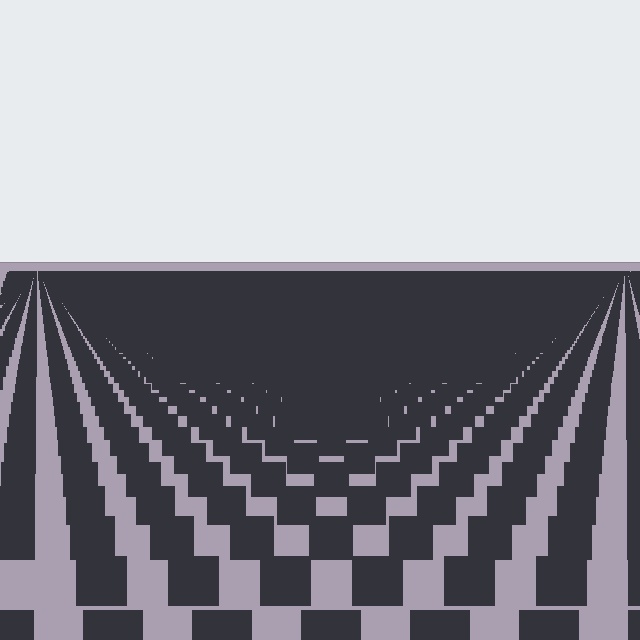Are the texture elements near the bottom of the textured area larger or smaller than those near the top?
Larger. Near the bottom, elements are closer to the viewer and appear at a bigger on-screen size.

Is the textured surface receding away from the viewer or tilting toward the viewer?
The surface is receding away from the viewer. Texture elements get smaller and denser toward the top.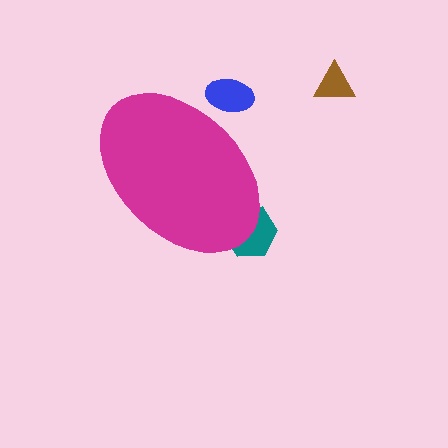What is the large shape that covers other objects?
A magenta ellipse.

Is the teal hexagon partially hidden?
Yes, the teal hexagon is partially hidden behind the magenta ellipse.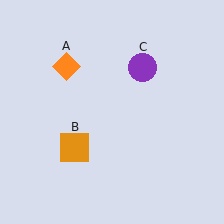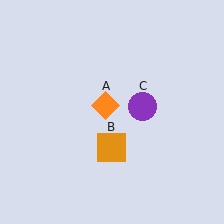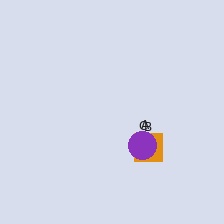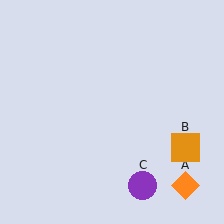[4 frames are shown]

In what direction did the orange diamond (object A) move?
The orange diamond (object A) moved down and to the right.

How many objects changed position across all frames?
3 objects changed position: orange diamond (object A), orange square (object B), purple circle (object C).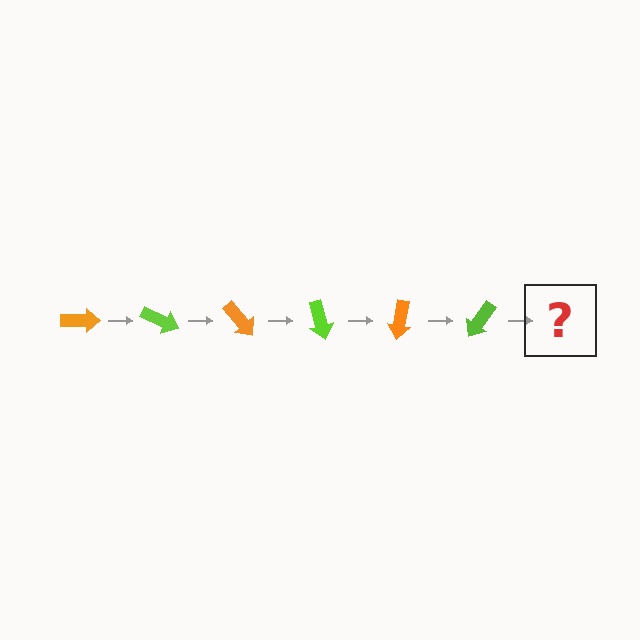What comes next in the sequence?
The next element should be an orange arrow, rotated 150 degrees from the start.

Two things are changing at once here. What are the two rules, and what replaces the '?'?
The two rules are that it rotates 25 degrees each step and the color cycles through orange and lime. The '?' should be an orange arrow, rotated 150 degrees from the start.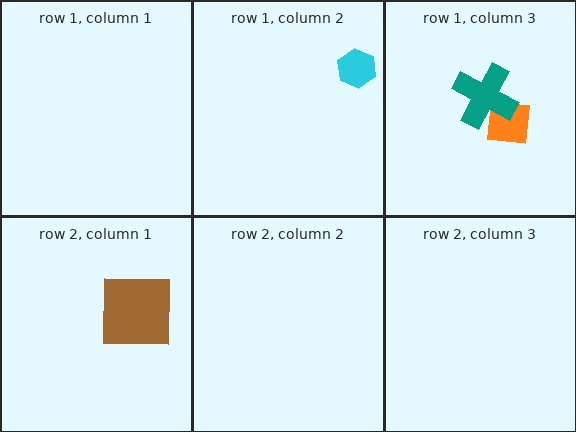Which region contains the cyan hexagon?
The row 1, column 2 region.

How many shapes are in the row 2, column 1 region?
1.